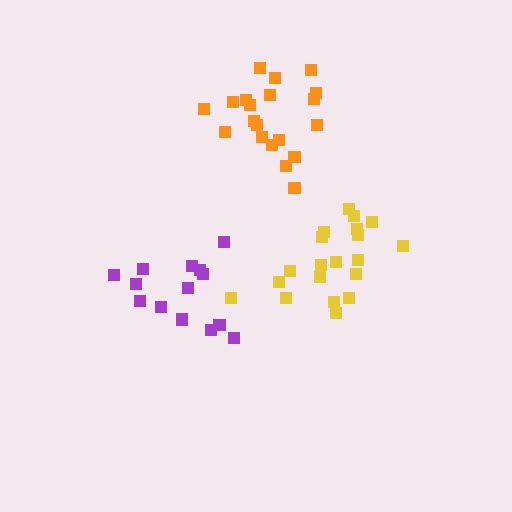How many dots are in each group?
Group 1: 14 dots, Group 2: 20 dots, Group 3: 20 dots (54 total).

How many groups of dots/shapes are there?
There are 3 groups.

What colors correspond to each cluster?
The clusters are colored: purple, orange, yellow.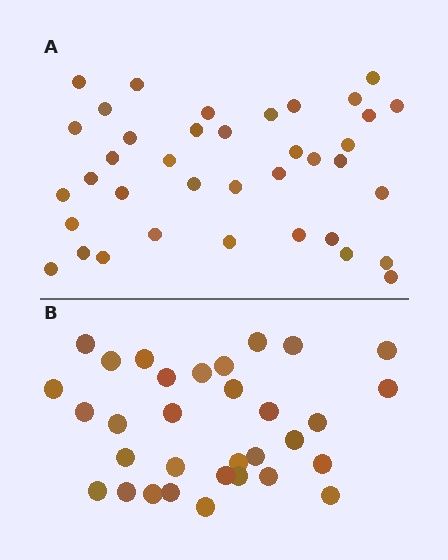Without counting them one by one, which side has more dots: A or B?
Region A (the top region) has more dots.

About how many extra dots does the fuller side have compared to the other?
Region A has about 6 more dots than region B.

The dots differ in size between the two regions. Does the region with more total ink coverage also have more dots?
No. Region B has more total ink coverage because its dots are larger, but region A actually contains more individual dots. Total area can be misleading — the number of items is what matters here.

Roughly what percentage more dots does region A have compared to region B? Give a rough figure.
About 20% more.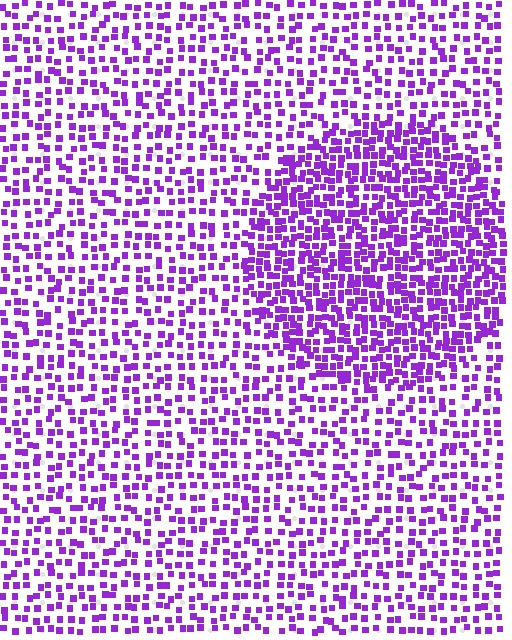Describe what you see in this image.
The image contains small purple elements arranged at two different densities. A circle-shaped region is visible where the elements are more densely packed than the surrounding area.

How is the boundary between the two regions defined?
The boundary is defined by a change in element density (approximately 1.9x ratio). All elements are the same color, size, and shape.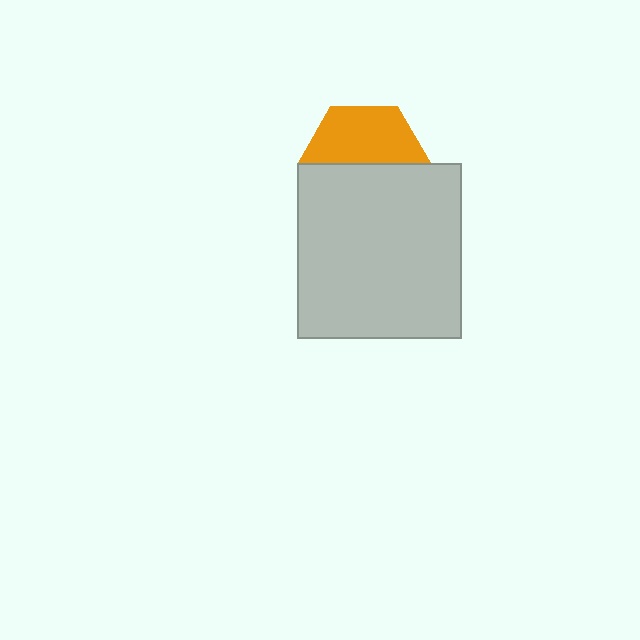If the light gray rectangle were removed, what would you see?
You would see the complete orange hexagon.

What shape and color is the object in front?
The object in front is a light gray rectangle.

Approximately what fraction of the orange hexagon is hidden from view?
Roughly 51% of the orange hexagon is hidden behind the light gray rectangle.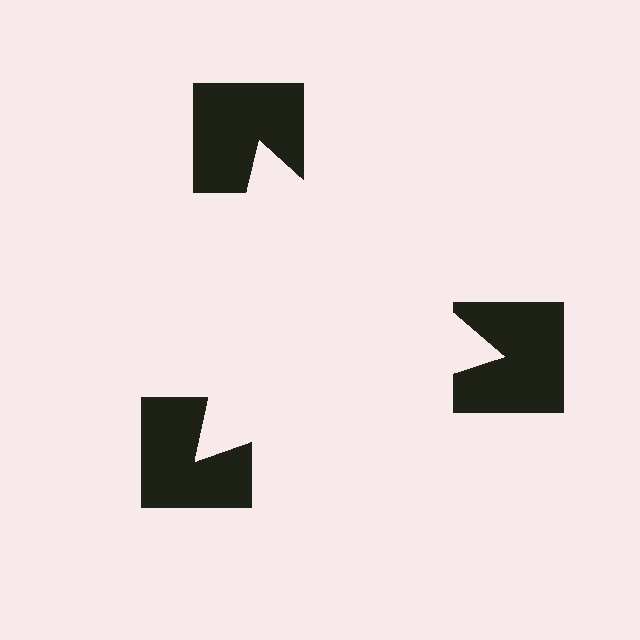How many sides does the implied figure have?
3 sides.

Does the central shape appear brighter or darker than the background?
It typically appears slightly brighter than the background, even though no actual brightness change is drawn.